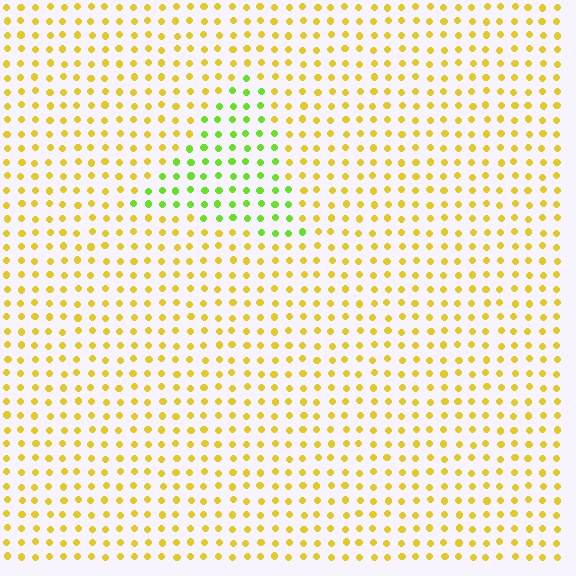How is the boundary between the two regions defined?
The boundary is defined purely by a slight shift in hue (about 47 degrees). Spacing, size, and orientation are identical on both sides.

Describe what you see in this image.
The image is filled with small yellow elements in a uniform arrangement. A triangle-shaped region is visible where the elements are tinted to a slightly different hue, forming a subtle color boundary.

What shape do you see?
I see a triangle.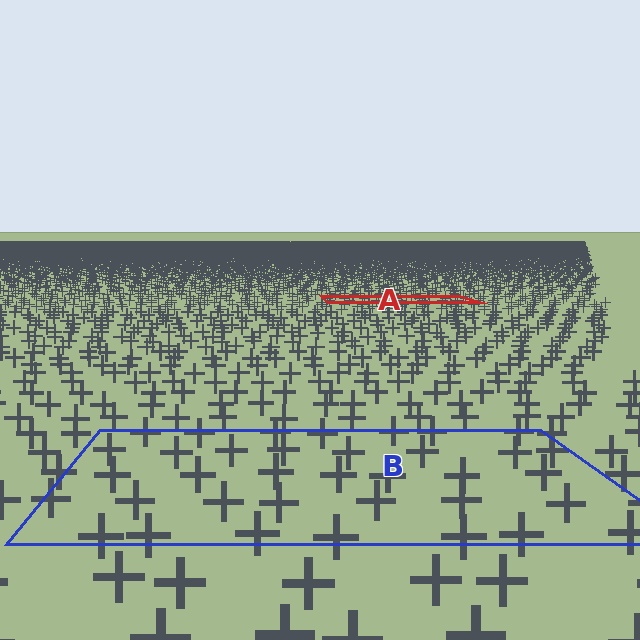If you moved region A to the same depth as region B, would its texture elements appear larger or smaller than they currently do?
They would appear larger. At a closer depth, the same texture elements are projected at a bigger on-screen size.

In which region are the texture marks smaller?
The texture marks are smaller in region A, because it is farther away.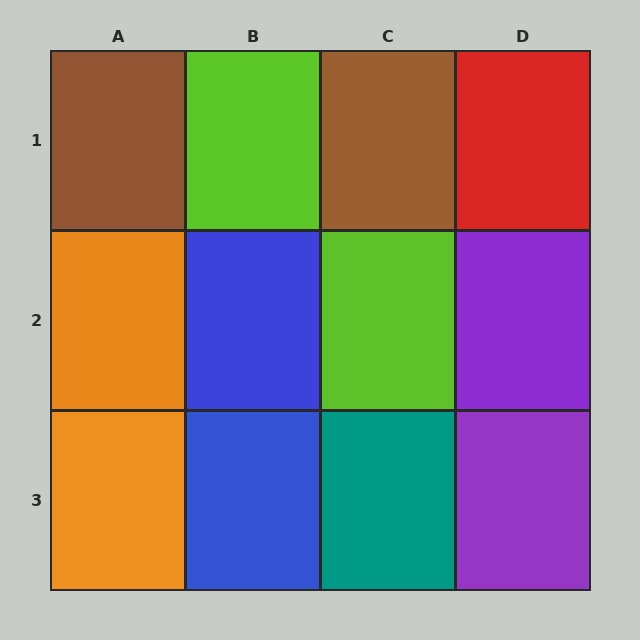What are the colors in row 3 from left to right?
Orange, blue, teal, purple.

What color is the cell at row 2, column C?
Lime.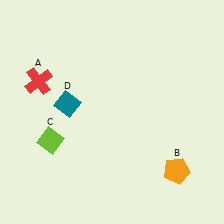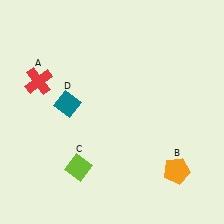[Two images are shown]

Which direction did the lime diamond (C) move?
The lime diamond (C) moved right.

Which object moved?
The lime diamond (C) moved right.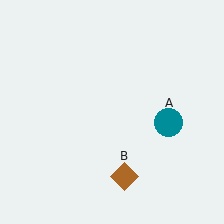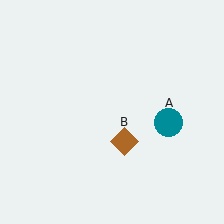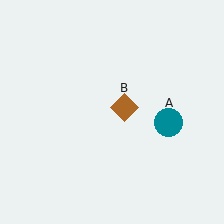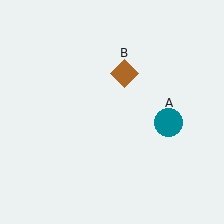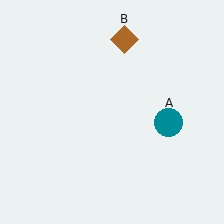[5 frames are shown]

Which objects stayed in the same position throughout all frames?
Teal circle (object A) remained stationary.